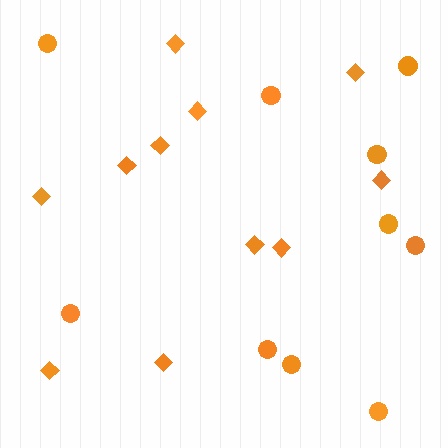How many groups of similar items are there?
There are 2 groups: one group of circles (10) and one group of diamonds (11).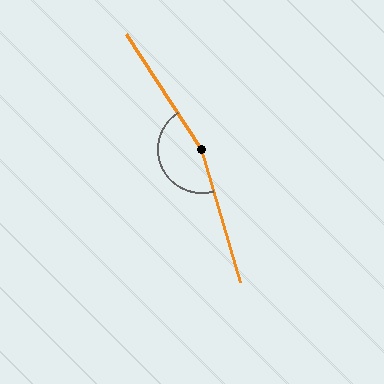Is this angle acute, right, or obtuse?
It is obtuse.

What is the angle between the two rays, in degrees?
Approximately 163 degrees.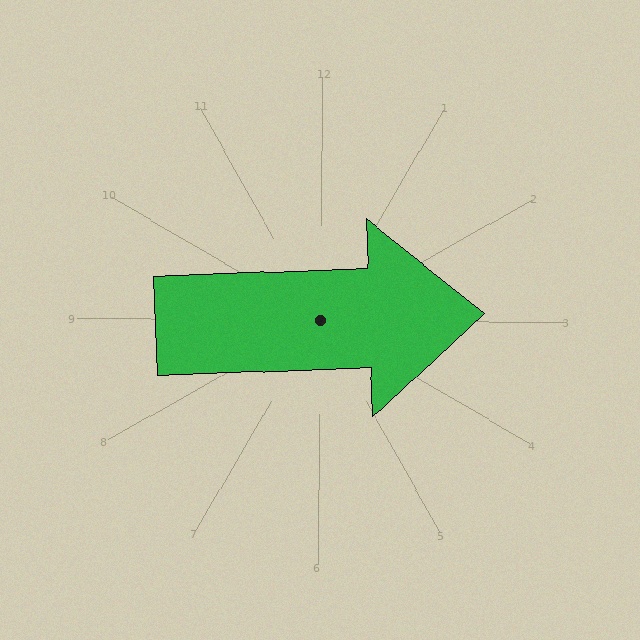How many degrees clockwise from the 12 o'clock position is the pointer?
Approximately 87 degrees.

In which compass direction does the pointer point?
East.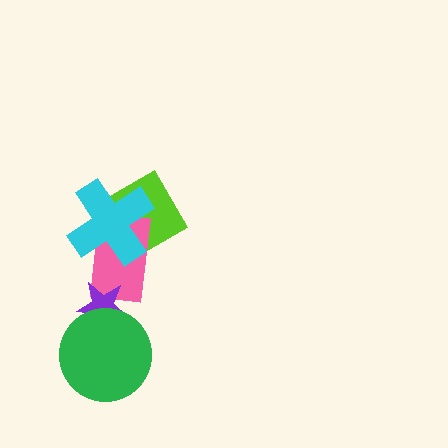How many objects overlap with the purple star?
2 objects overlap with the purple star.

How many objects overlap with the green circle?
1 object overlaps with the green circle.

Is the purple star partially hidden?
Yes, it is partially covered by another shape.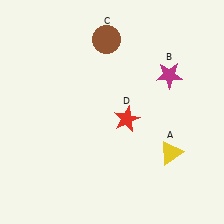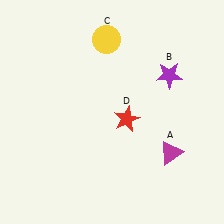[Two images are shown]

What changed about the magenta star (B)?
In Image 1, B is magenta. In Image 2, it changed to purple.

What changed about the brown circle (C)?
In Image 1, C is brown. In Image 2, it changed to yellow.